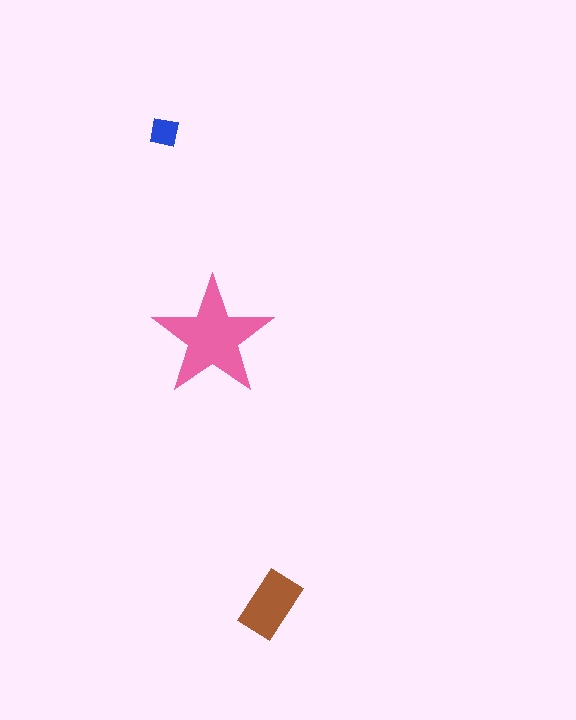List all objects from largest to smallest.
The pink star, the brown rectangle, the blue square.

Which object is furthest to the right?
The brown rectangle is rightmost.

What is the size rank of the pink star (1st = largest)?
1st.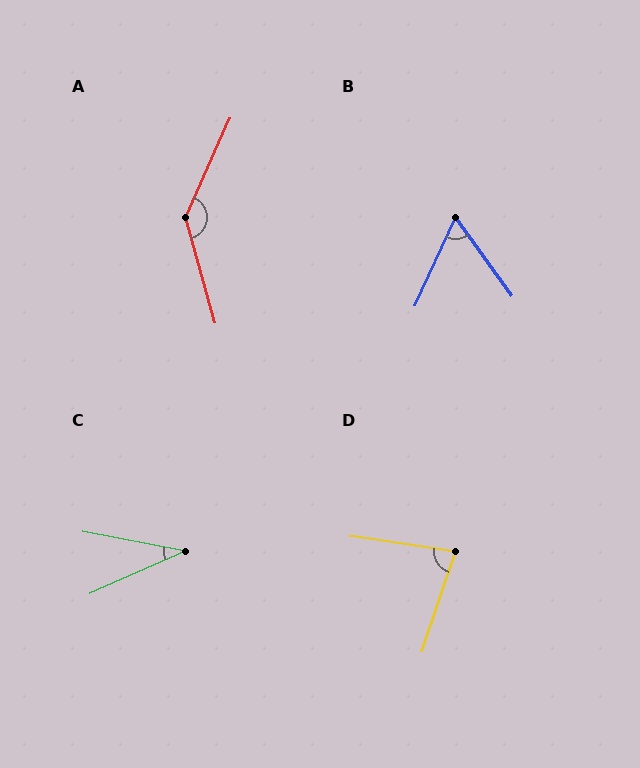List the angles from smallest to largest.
C (35°), B (60°), D (80°), A (140°).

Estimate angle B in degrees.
Approximately 60 degrees.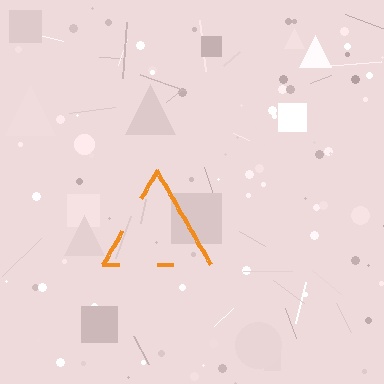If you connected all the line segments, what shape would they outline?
They would outline a triangle.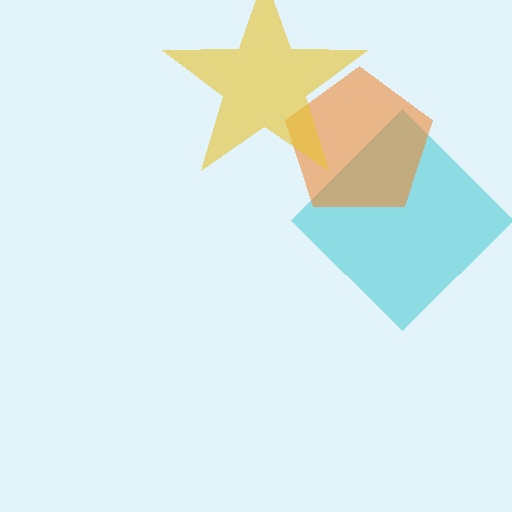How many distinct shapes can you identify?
There are 3 distinct shapes: a cyan diamond, an orange pentagon, a yellow star.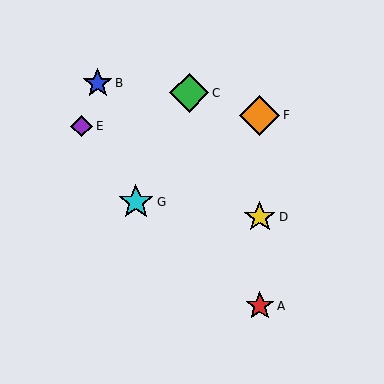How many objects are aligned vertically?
3 objects (A, D, F) are aligned vertically.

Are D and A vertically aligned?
Yes, both are at x≈260.